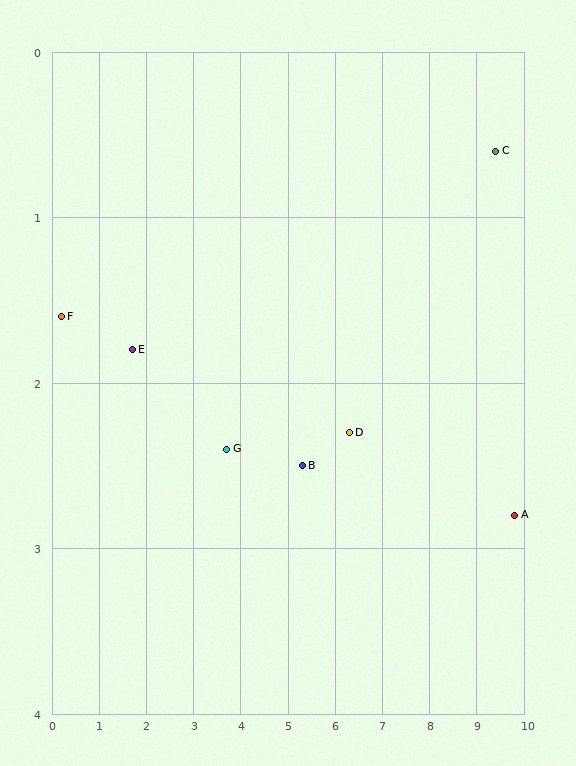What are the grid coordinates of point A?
Point A is at approximately (9.8, 2.8).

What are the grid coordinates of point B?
Point B is at approximately (5.3, 2.5).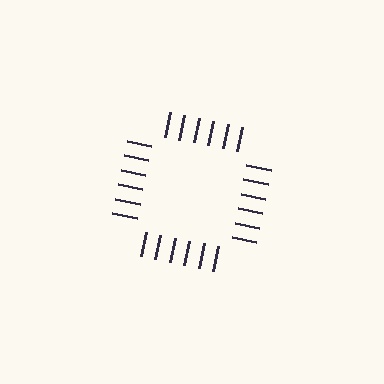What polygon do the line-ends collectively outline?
An illusory square — the line segments terminate on its edges but no continuous stroke is drawn.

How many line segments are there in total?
24 — 6 along each of the 4 edges.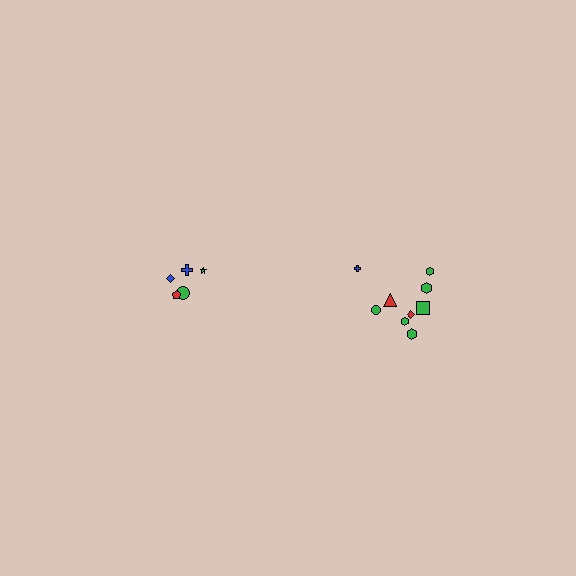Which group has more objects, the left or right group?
The right group.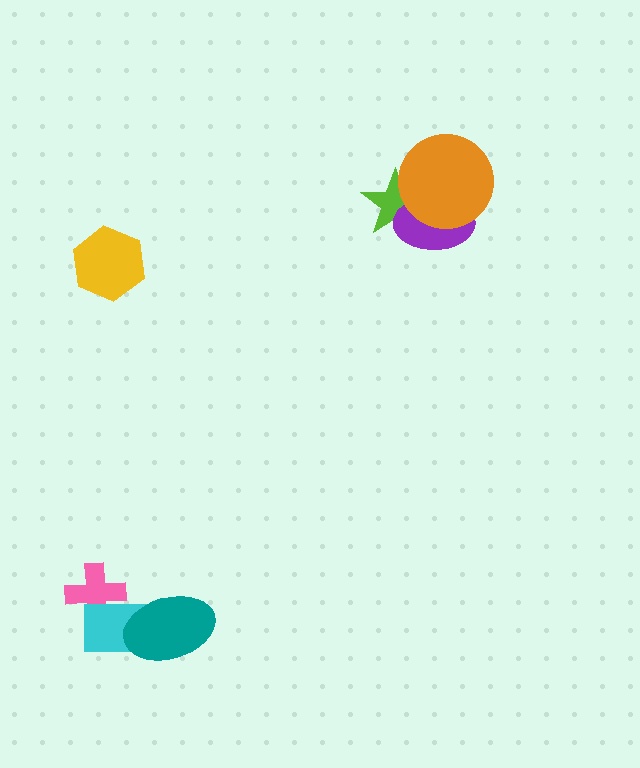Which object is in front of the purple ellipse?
The orange circle is in front of the purple ellipse.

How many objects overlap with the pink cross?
1 object overlaps with the pink cross.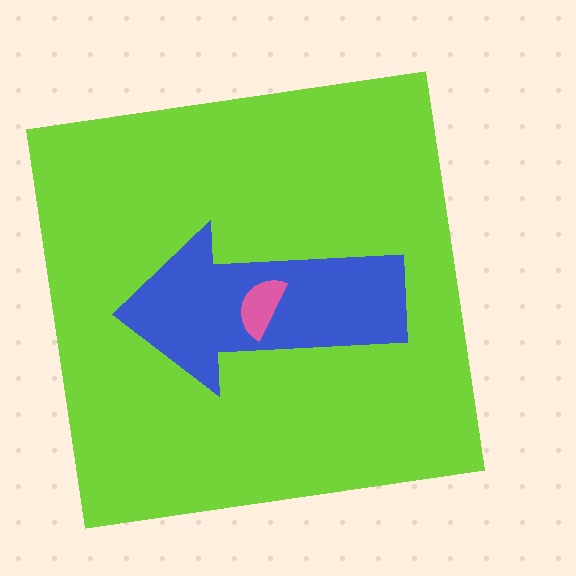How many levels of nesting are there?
3.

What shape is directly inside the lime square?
The blue arrow.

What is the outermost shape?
The lime square.